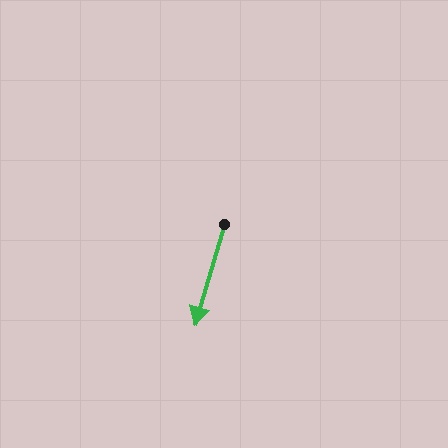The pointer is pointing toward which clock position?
Roughly 7 o'clock.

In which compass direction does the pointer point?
South.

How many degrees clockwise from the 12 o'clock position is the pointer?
Approximately 196 degrees.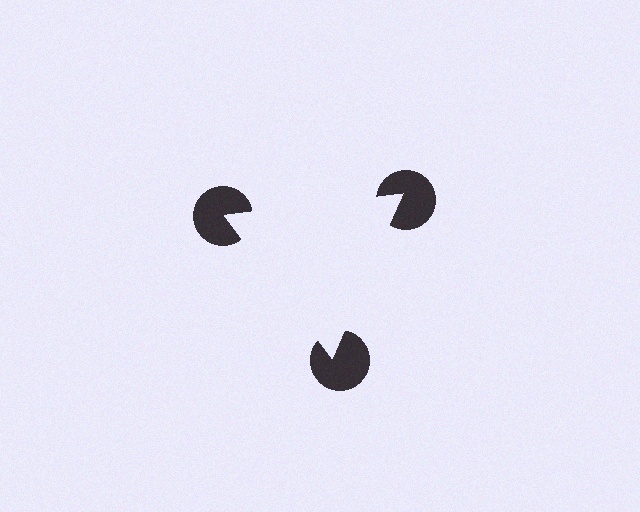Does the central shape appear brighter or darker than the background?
It typically appears slightly brighter than the background, even though no actual brightness change is drawn.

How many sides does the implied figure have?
3 sides.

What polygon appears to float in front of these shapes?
An illusory triangle — its edges are inferred from the aligned wedge cuts in the pac-man discs, not physically drawn.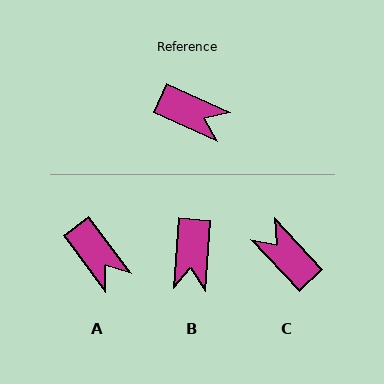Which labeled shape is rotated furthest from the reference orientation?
C, about 158 degrees away.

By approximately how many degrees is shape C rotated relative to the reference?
Approximately 158 degrees counter-clockwise.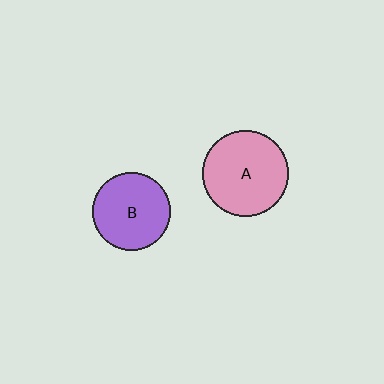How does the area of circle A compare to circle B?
Approximately 1.2 times.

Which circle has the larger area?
Circle A (pink).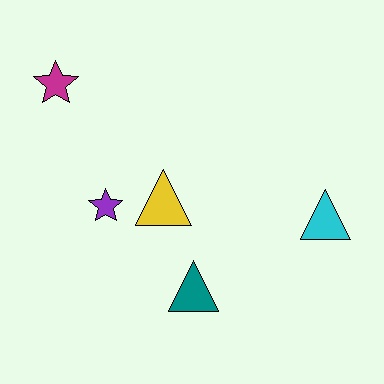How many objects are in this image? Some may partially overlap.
There are 5 objects.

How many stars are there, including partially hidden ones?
There are 2 stars.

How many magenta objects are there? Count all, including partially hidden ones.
There is 1 magenta object.